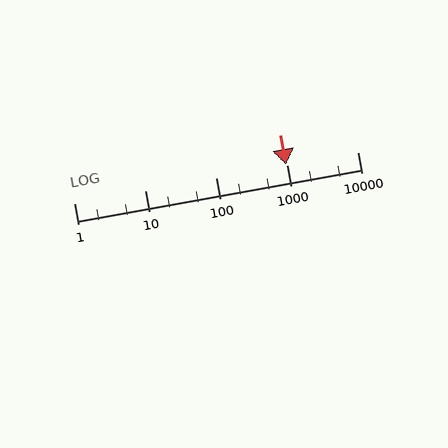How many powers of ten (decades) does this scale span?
The scale spans 4 decades, from 1 to 10000.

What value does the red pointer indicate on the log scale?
The pointer indicates approximately 980.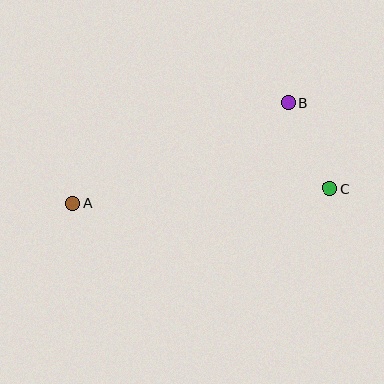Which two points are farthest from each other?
Points A and C are farthest from each other.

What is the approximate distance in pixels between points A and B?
The distance between A and B is approximately 237 pixels.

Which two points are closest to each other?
Points B and C are closest to each other.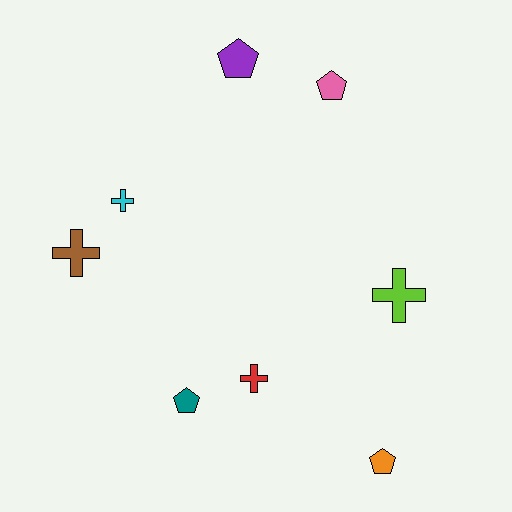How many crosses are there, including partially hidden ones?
There are 4 crosses.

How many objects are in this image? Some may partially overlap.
There are 8 objects.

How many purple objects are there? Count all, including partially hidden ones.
There is 1 purple object.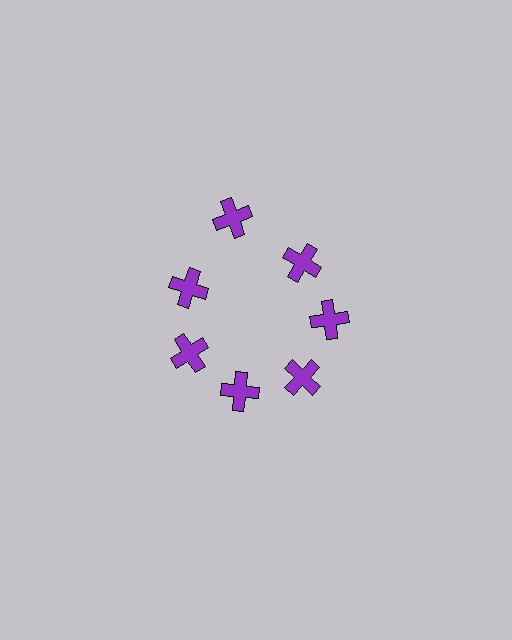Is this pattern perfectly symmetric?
No. The 7 purple crosses are arranged in a ring, but one element near the 12 o'clock position is pushed outward from the center, breaking the 7-fold rotational symmetry.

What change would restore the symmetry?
The symmetry would be restored by moving it inward, back onto the ring so that all 7 crosses sit at equal angles and equal distance from the center.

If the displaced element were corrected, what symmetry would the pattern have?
It would have 7-fold rotational symmetry — the pattern would map onto itself every 51 degrees.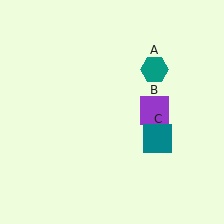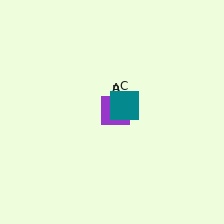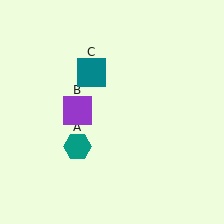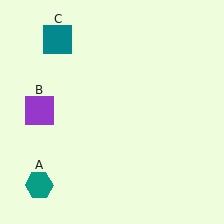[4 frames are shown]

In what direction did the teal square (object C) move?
The teal square (object C) moved up and to the left.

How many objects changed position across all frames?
3 objects changed position: teal hexagon (object A), purple square (object B), teal square (object C).